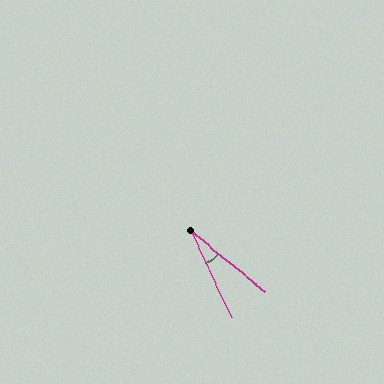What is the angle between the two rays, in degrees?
Approximately 25 degrees.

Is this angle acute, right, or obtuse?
It is acute.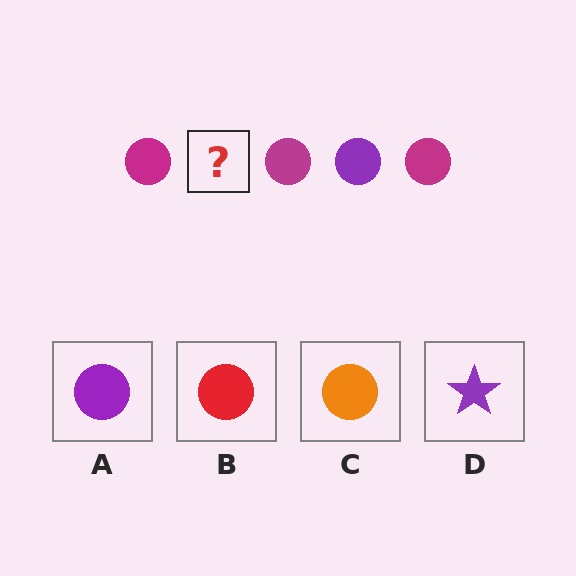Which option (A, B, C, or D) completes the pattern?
A.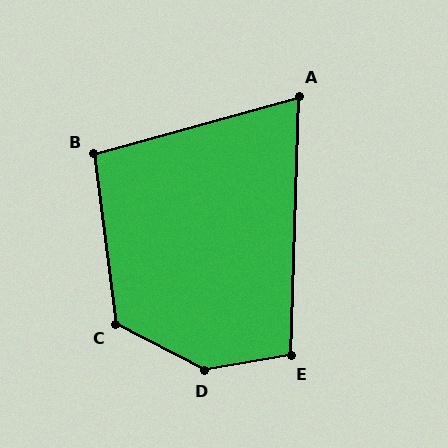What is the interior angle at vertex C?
Approximately 125 degrees (obtuse).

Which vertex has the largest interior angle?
D, at approximately 143 degrees.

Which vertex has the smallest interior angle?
A, at approximately 73 degrees.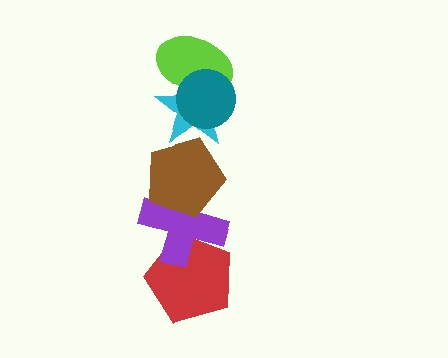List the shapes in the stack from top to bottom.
From top to bottom: the teal circle, the lime ellipse, the cyan star, the brown pentagon, the purple cross, the red pentagon.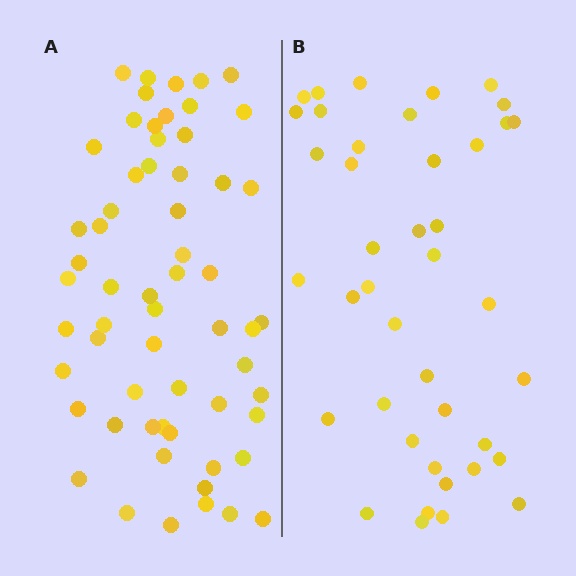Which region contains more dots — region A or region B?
Region A (the left region) has more dots.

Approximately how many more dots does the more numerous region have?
Region A has approximately 20 more dots than region B.